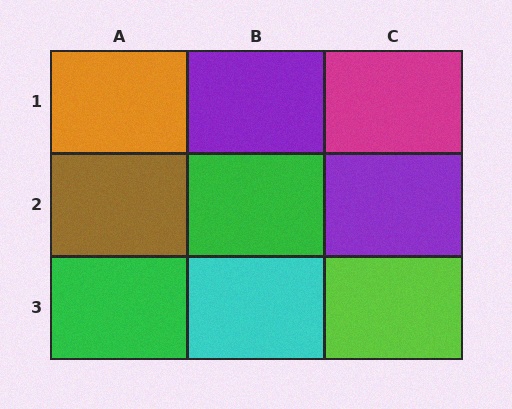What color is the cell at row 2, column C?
Purple.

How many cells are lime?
1 cell is lime.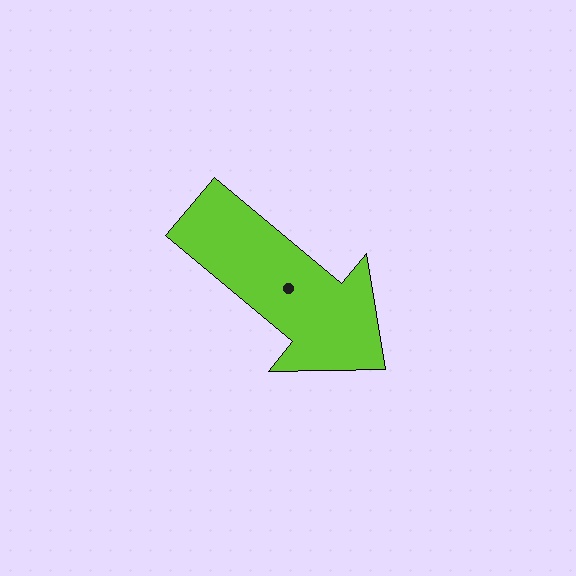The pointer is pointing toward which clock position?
Roughly 4 o'clock.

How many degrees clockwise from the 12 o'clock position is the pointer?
Approximately 130 degrees.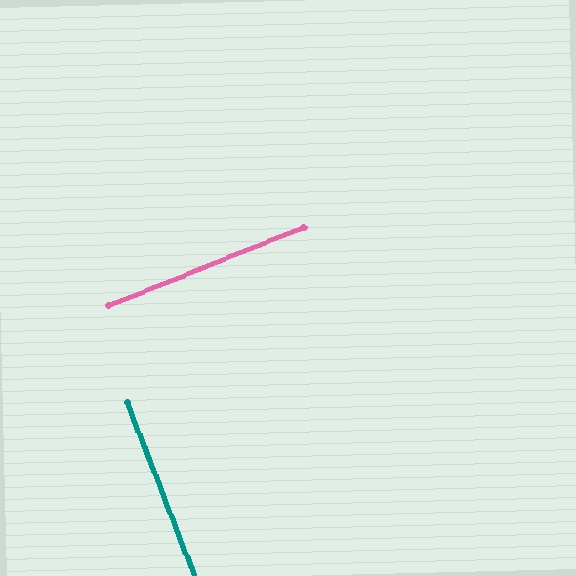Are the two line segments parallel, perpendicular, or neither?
Perpendicular — they meet at approximately 89°.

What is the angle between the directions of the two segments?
Approximately 89 degrees.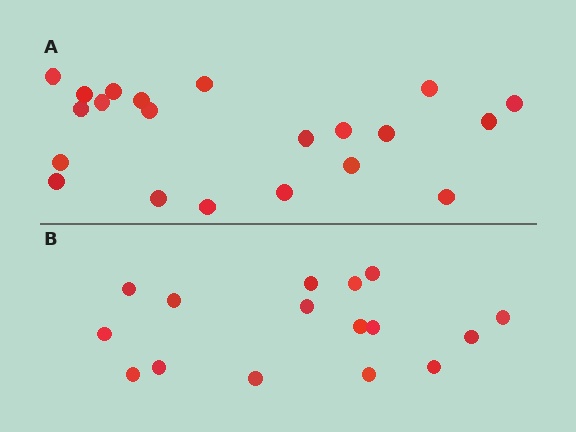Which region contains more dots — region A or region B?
Region A (the top region) has more dots.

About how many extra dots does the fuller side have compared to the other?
Region A has about 5 more dots than region B.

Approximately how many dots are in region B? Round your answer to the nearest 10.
About 20 dots. (The exact count is 16, which rounds to 20.)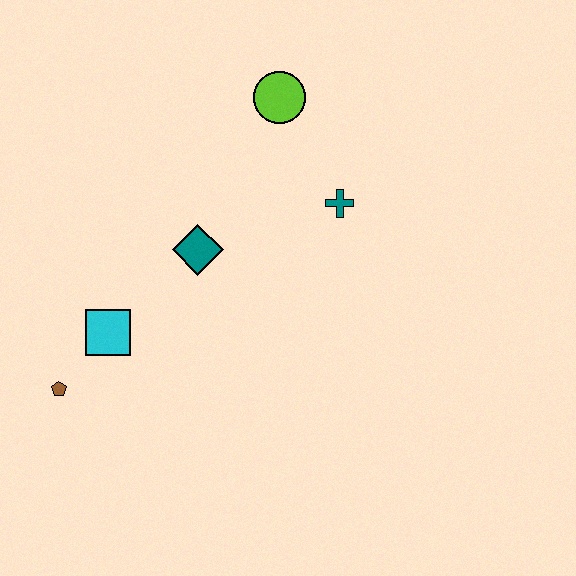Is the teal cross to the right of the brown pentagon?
Yes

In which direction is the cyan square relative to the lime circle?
The cyan square is below the lime circle.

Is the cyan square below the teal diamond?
Yes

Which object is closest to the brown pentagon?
The cyan square is closest to the brown pentagon.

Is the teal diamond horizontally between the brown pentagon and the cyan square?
No